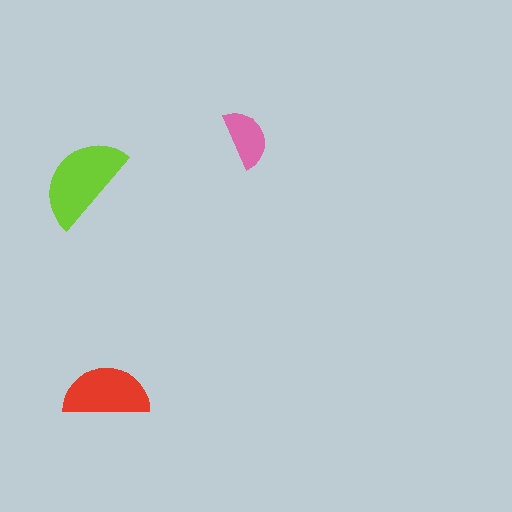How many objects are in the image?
There are 3 objects in the image.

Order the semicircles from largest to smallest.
the lime one, the red one, the pink one.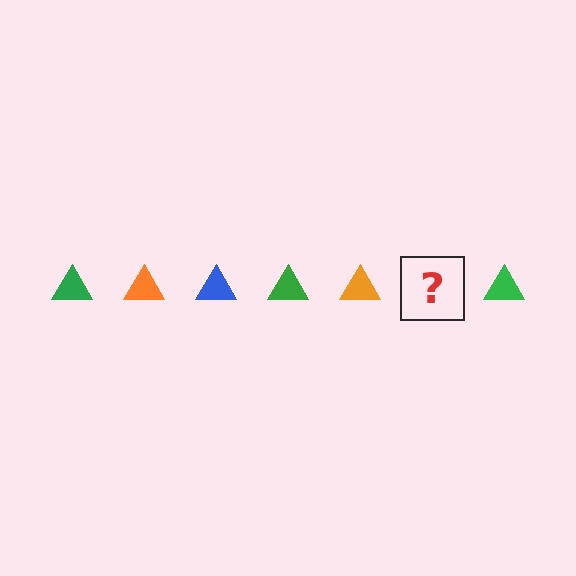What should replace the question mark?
The question mark should be replaced with a blue triangle.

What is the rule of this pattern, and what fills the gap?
The rule is that the pattern cycles through green, orange, blue triangles. The gap should be filled with a blue triangle.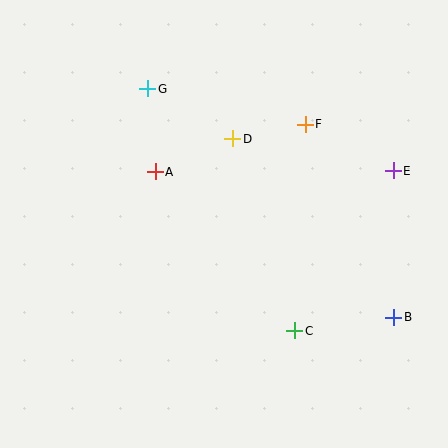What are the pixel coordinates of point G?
Point G is at (148, 89).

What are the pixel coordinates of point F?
Point F is at (305, 124).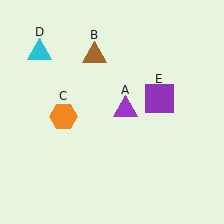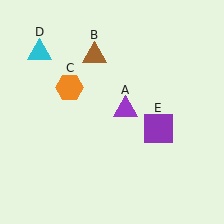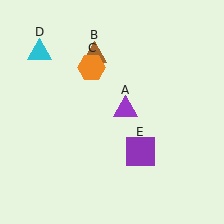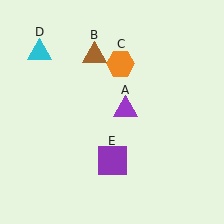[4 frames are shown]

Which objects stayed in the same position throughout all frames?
Purple triangle (object A) and brown triangle (object B) and cyan triangle (object D) remained stationary.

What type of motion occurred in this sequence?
The orange hexagon (object C), purple square (object E) rotated clockwise around the center of the scene.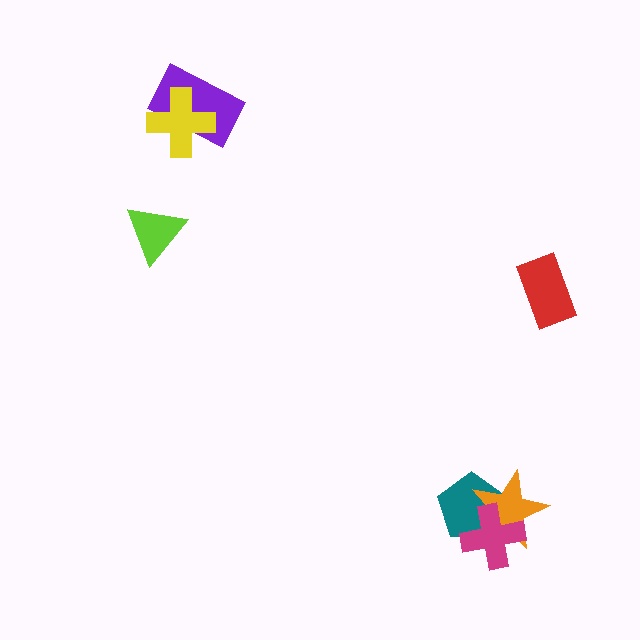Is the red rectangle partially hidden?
No, no other shape covers it.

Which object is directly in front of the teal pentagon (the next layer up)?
The orange star is directly in front of the teal pentagon.